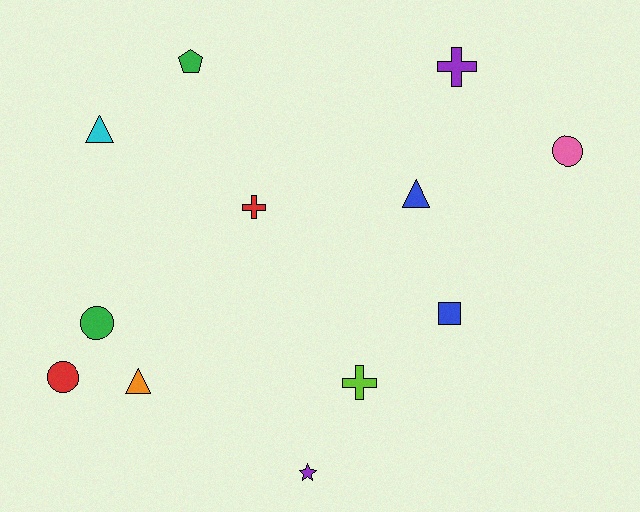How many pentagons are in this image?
There is 1 pentagon.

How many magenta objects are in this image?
There are no magenta objects.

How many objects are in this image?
There are 12 objects.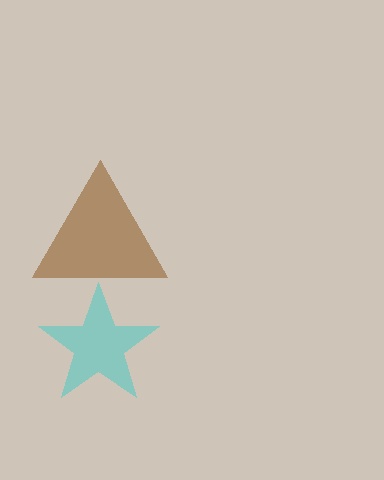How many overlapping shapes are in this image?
There are 2 overlapping shapes in the image.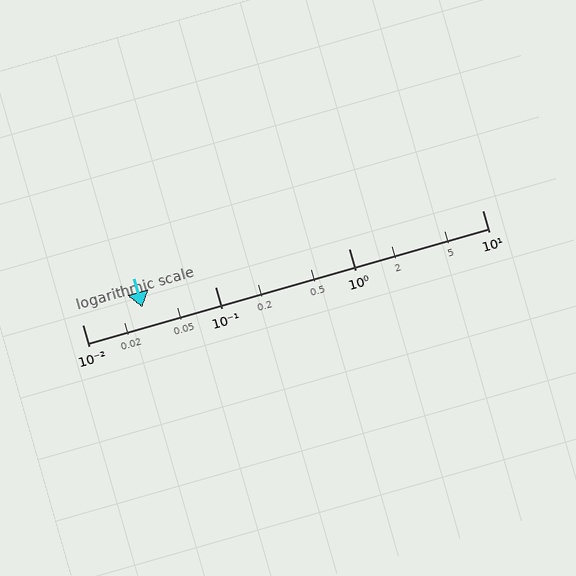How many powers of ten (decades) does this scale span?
The scale spans 3 decades, from 0.01 to 10.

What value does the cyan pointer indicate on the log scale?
The pointer indicates approximately 0.028.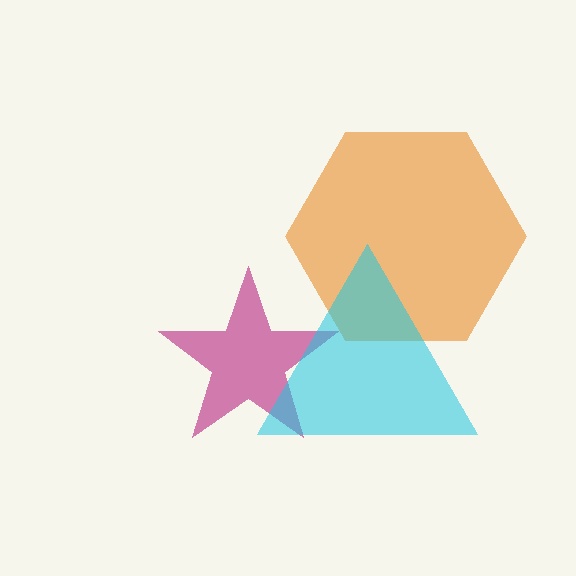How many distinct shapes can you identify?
There are 3 distinct shapes: a magenta star, an orange hexagon, a cyan triangle.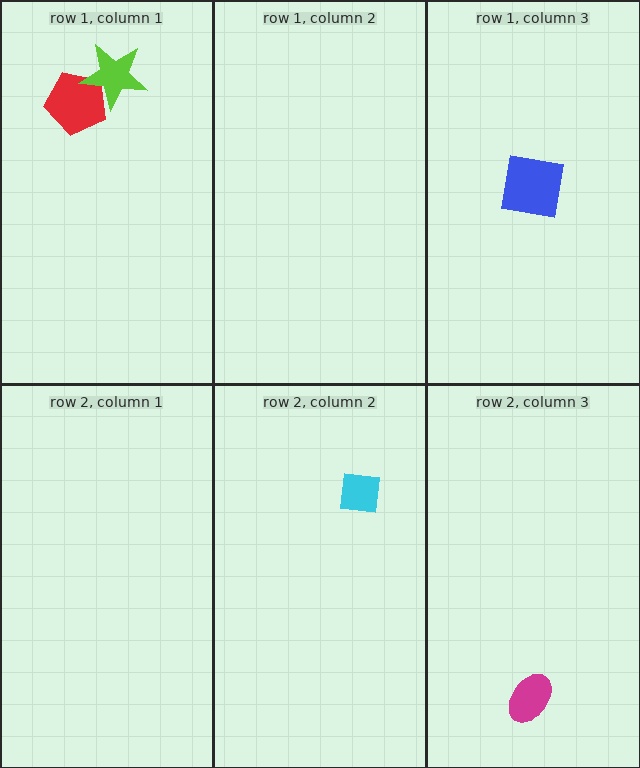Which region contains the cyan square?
The row 2, column 2 region.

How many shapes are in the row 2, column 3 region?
1.